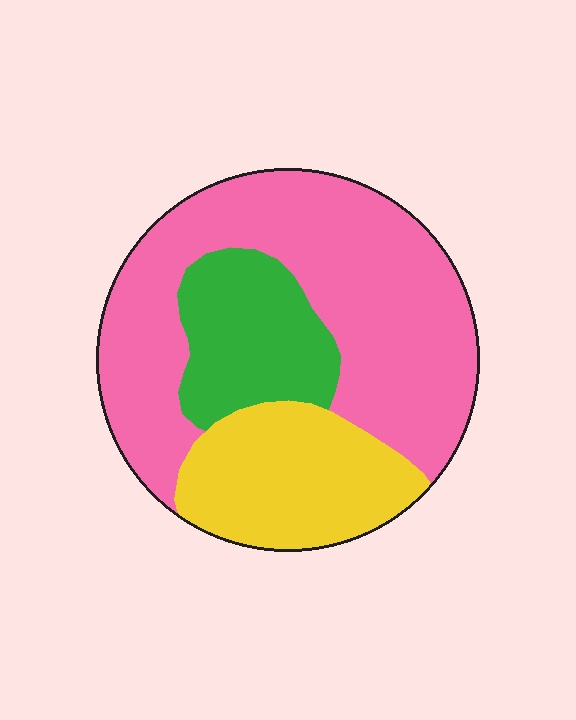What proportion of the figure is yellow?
Yellow takes up between a sixth and a third of the figure.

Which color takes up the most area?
Pink, at roughly 55%.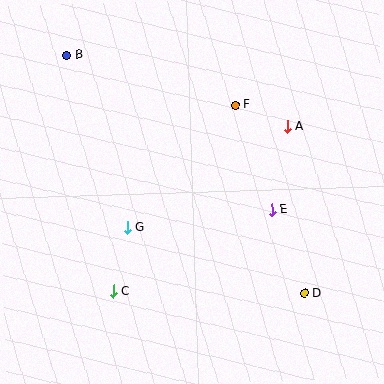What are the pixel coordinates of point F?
Point F is at (236, 105).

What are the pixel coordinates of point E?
Point E is at (272, 210).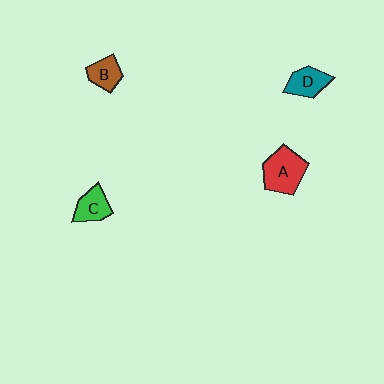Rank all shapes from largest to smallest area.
From largest to smallest: A (red), D (teal), C (green), B (brown).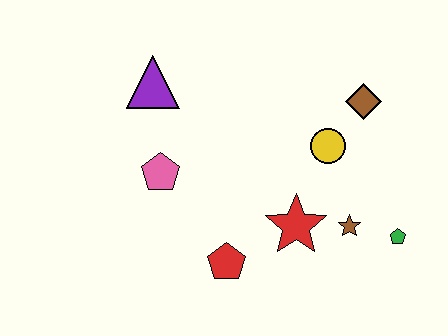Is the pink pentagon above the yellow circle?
No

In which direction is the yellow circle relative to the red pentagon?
The yellow circle is above the red pentagon.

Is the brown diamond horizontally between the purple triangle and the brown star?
No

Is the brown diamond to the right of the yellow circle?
Yes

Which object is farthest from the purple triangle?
The green pentagon is farthest from the purple triangle.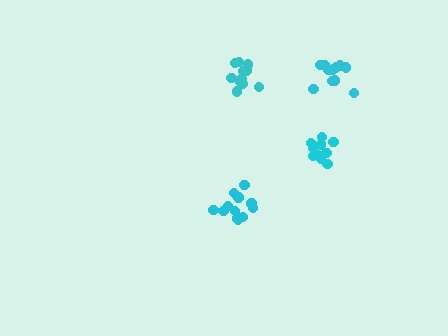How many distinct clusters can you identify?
There are 4 distinct clusters.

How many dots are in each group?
Group 1: 14 dots, Group 2: 12 dots, Group 3: 11 dots, Group 4: 13 dots (50 total).